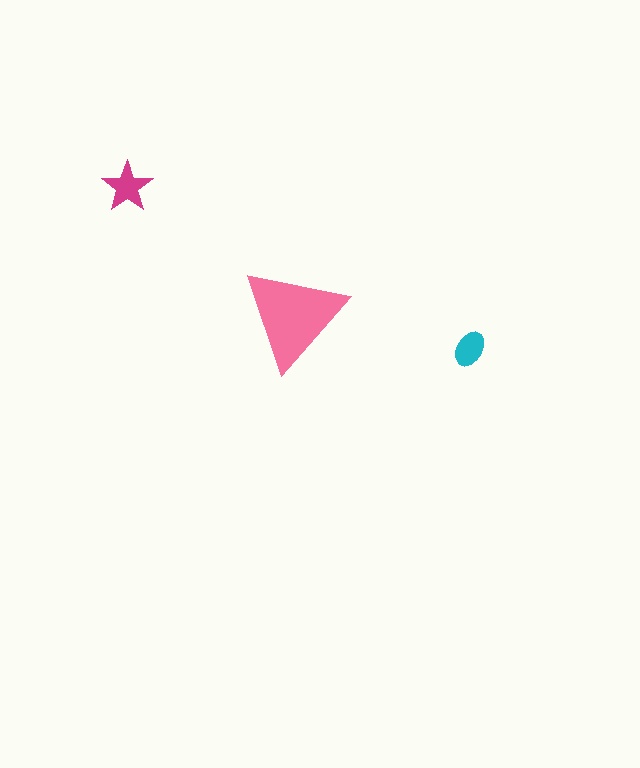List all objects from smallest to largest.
The cyan ellipse, the magenta star, the pink triangle.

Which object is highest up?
The magenta star is topmost.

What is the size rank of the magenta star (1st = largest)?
2nd.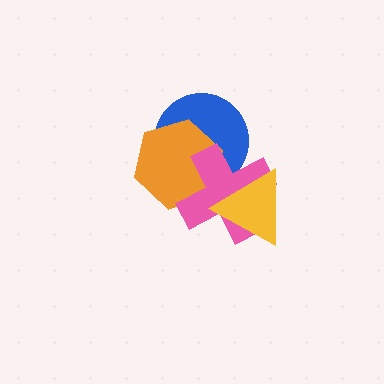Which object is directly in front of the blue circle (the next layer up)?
The orange hexagon is directly in front of the blue circle.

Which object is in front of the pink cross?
The yellow triangle is in front of the pink cross.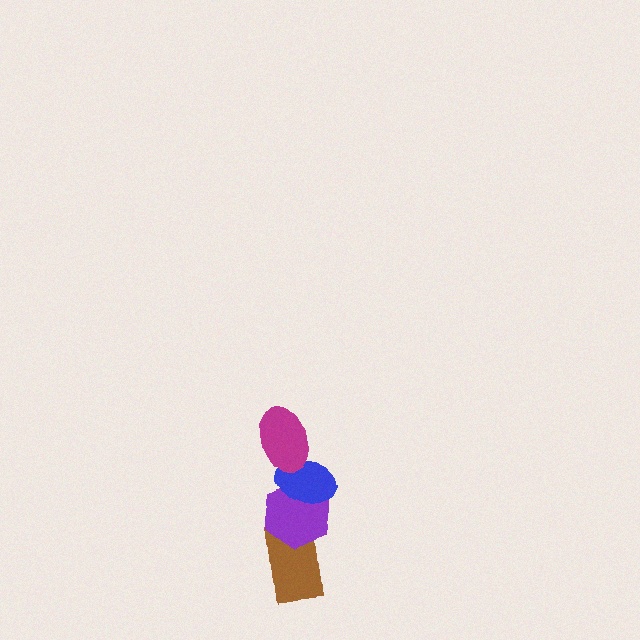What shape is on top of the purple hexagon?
The blue ellipse is on top of the purple hexagon.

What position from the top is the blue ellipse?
The blue ellipse is 2nd from the top.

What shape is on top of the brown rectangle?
The purple hexagon is on top of the brown rectangle.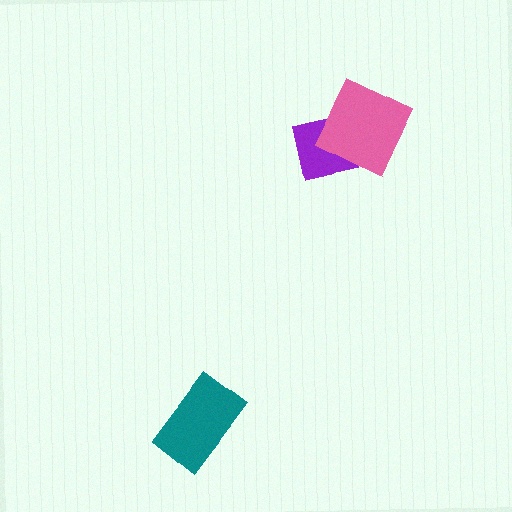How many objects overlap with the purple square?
1 object overlaps with the purple square.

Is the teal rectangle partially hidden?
No, no other shape covers it.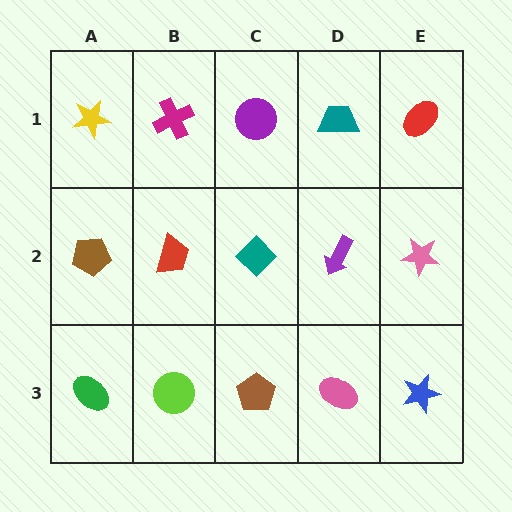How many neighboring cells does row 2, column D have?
4.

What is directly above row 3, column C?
A teal diamond.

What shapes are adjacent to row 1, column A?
A brown pentagon (row 2, column A), a magenta cross (row 1, column B).